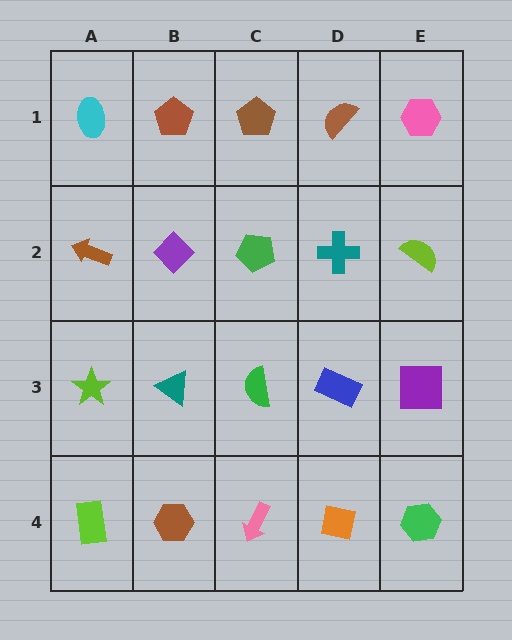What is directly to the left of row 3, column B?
A lime star.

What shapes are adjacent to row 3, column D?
A teal cross (row 2, column D), an orange square (row 4, column D), a green semicircle (row 3, column C), a purple square (row 3, column E).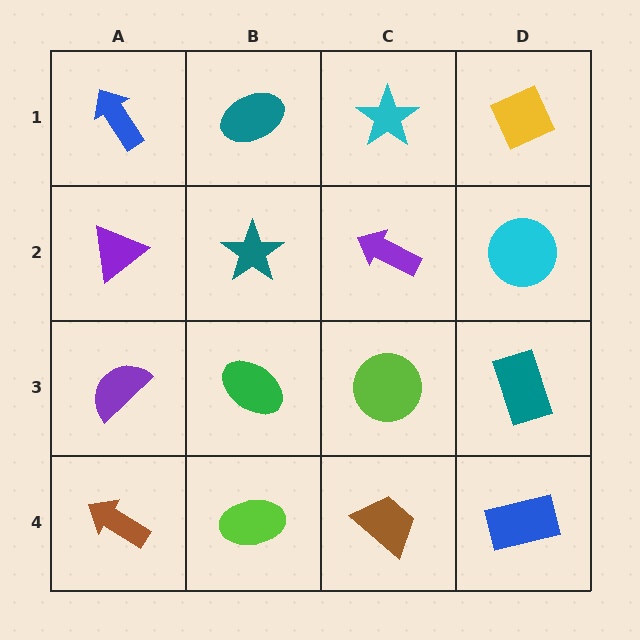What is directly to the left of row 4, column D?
A brown trapezoid.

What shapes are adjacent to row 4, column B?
A green ellipse (row 3, column B), a brown arrow (row 4, column A), a brown trapezoid (row 4, column C).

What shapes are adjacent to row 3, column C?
A purple arrow (row 2, column C), a brown trapezoid (row 4, column C), a green ellipse (row 3, column B), a teal rectangle (row 3, column D).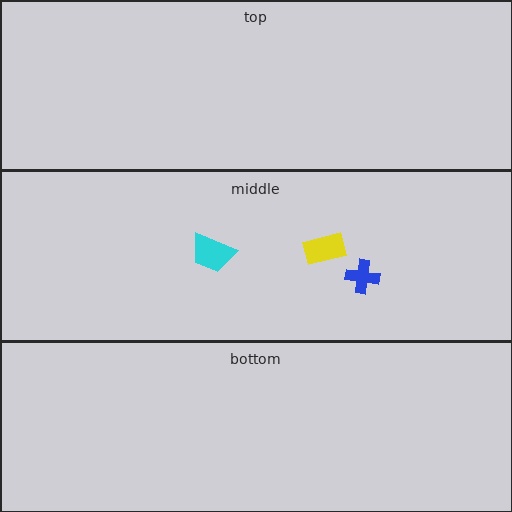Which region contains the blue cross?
The middle region.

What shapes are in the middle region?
The cyan trapezoid, the blue cross, the yellow rectangle.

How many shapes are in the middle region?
3.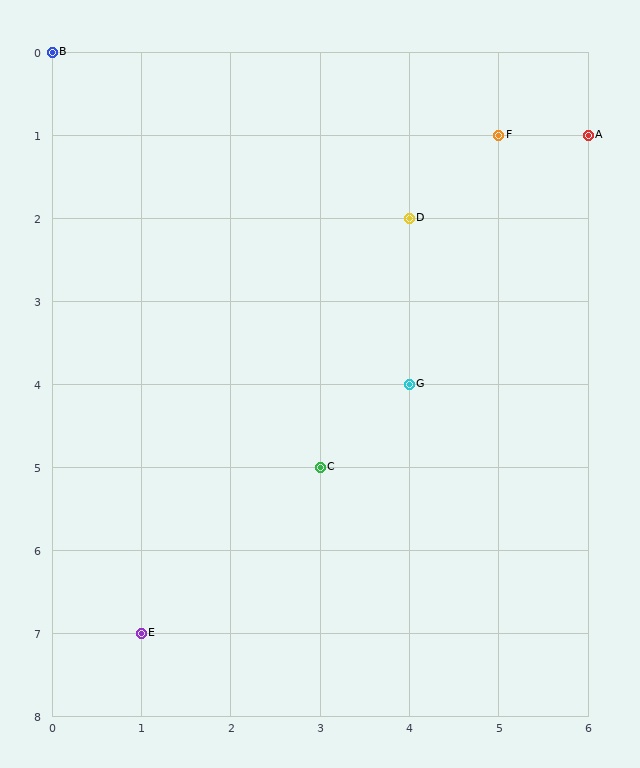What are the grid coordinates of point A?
Point A is at grid coordinates (6, 1).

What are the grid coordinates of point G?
Point G is at grid coordinates (4, 4).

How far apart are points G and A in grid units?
Points G and A are 2 columns and 3 rows apart (about 3.6 grid units diagonally).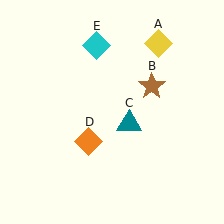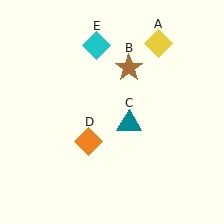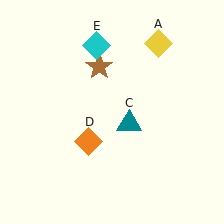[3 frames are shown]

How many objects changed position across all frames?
1 object changed position: brown star (object B).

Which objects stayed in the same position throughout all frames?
Yellow diamond (object A) and teal triangle (object C) and orange diamond (object D) and cyan diamond (object E) remained stationary.